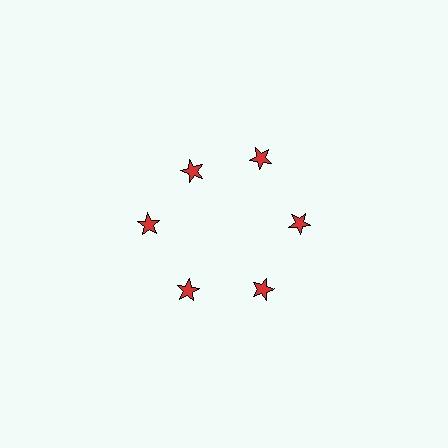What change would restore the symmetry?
The symmetry would be restored by moving it outward, back onto the ring so that all 6 stars sit at equal angles and equal distance from the center.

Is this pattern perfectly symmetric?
No. The 6 red stars are arranged in a ring, but one element near the 11 o'clock position is pulled inward toward the center, breaking the 6-fold rotational symmetry.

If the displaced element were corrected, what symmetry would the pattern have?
It would have 6-fold rotational symmetry — the pattern would map onto itself every 60 degrees.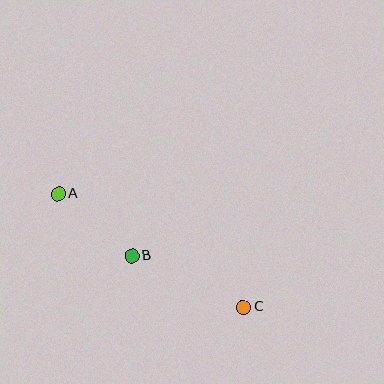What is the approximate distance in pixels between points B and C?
The distance between B and C is approximately 123 pixels.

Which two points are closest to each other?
Points A and B are closest to each other.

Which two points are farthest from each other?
Points A and C are farthest from each other.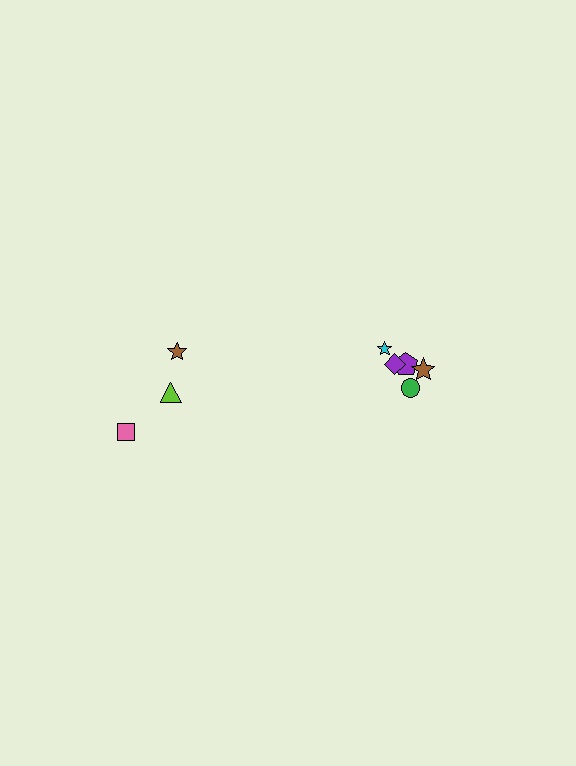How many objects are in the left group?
There are 3 objects.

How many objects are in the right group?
There are 5 objects.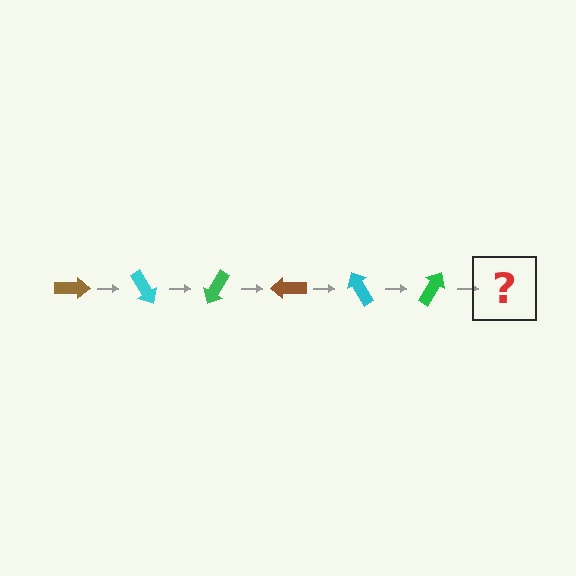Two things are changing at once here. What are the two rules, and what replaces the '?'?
The two rules are that it rotates 60 degrees each step and the color cycles through brown, cyan, and green. The '?' should be a brown arrow, rotated 360 degrees from the start.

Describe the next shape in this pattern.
It should be a brown arrow, rotated 360 degrees from the start.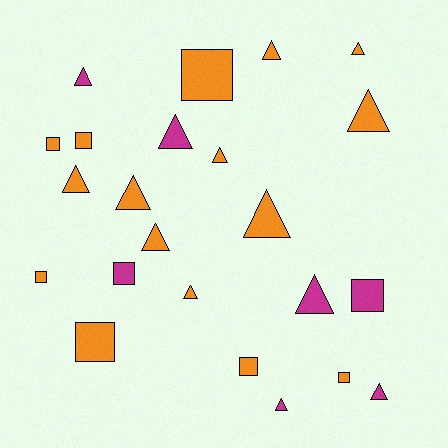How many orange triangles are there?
There are 9 orange triangles.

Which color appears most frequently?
Orange, with 16 objects.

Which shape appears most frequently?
Triangle, with 14 objects.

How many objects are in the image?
There are 23 objects.